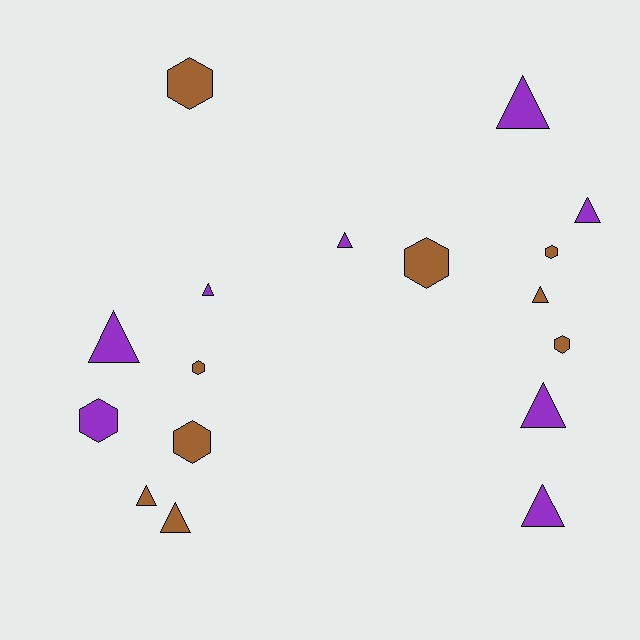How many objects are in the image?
There are 17 objects.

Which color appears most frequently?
Brown, with 9 objects.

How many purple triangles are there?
There are 7 purple triangles.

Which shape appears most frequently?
Triangle, with 10 objects.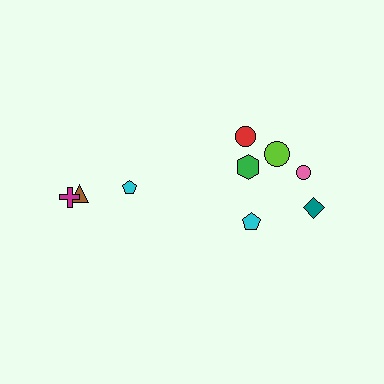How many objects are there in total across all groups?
There are 9 objects.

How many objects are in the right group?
There are 6 objects.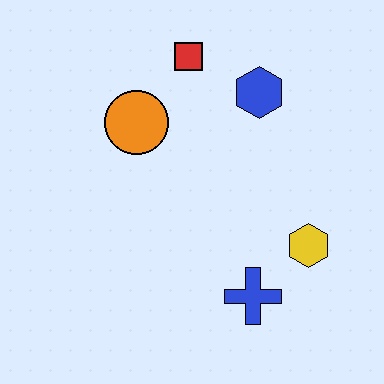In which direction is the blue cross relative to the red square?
The blue cross is below the red square.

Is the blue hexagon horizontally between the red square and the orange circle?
No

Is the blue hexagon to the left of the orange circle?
No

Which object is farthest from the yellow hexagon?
The red square is farthest from the yellow hexagon.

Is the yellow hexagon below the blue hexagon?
Yes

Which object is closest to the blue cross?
The yellow hexagon is closest to the blue cross.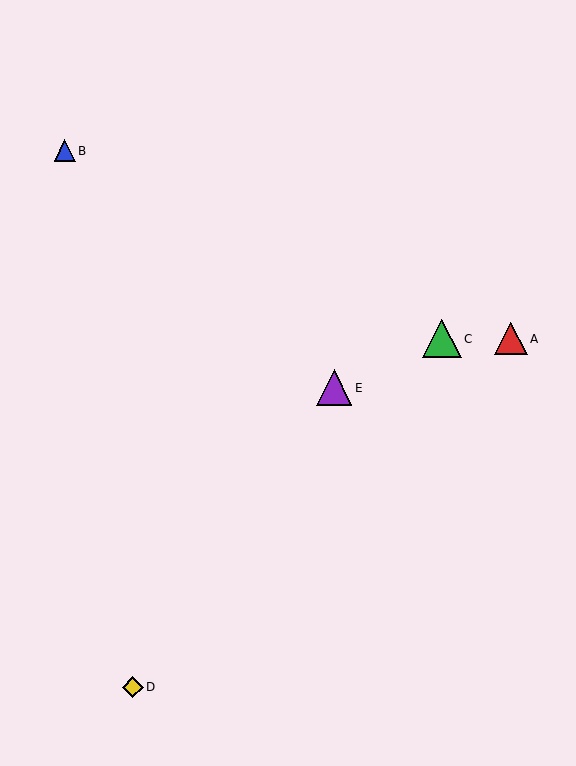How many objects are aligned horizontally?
2 objects (A, C) are aligned horizontally.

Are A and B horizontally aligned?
No, A is at y≈339 and B is at y≈151.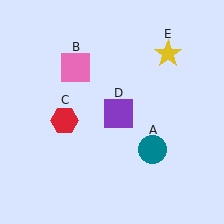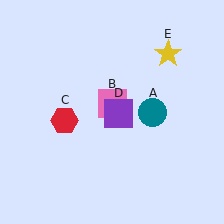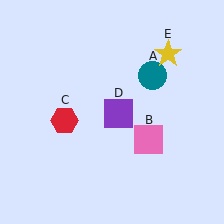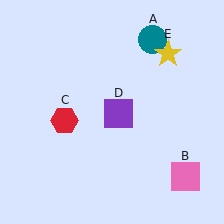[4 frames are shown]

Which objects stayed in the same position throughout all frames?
Red hexagon (object C) and purple square (object D) and yellow star (object E) remained stationary.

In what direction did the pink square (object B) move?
The pink square (object B) moved down and to the right.